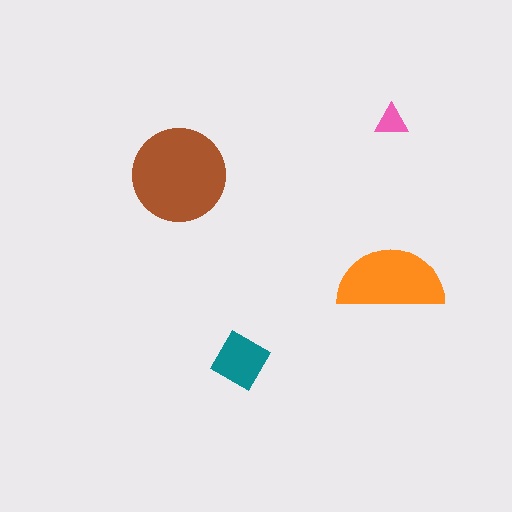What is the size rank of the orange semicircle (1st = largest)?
2nd.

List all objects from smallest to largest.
The pink triangle, the teal diamond, the orange semicircle, the brown circle.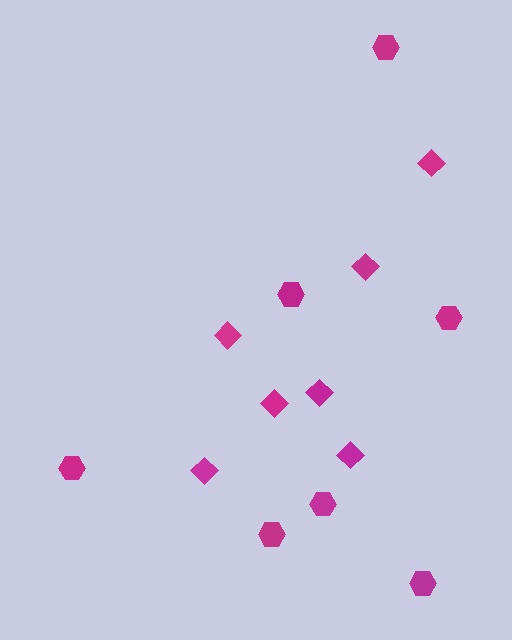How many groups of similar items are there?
There are 2 groups: one group of hexagons (7) and one group of diamonds (7).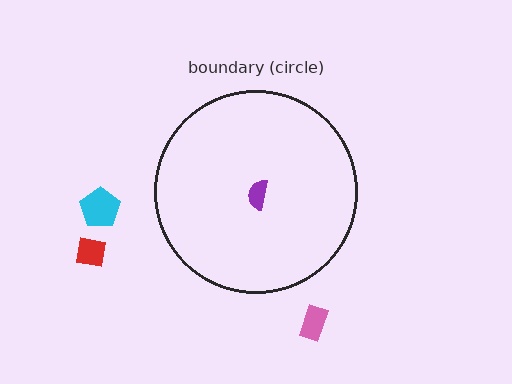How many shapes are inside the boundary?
1 inside, 3 outside.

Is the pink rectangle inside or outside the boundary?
Outside.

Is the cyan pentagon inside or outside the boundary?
Outside.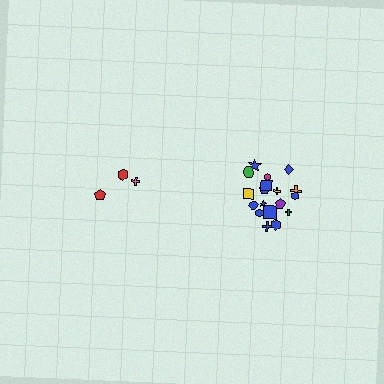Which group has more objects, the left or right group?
The right group.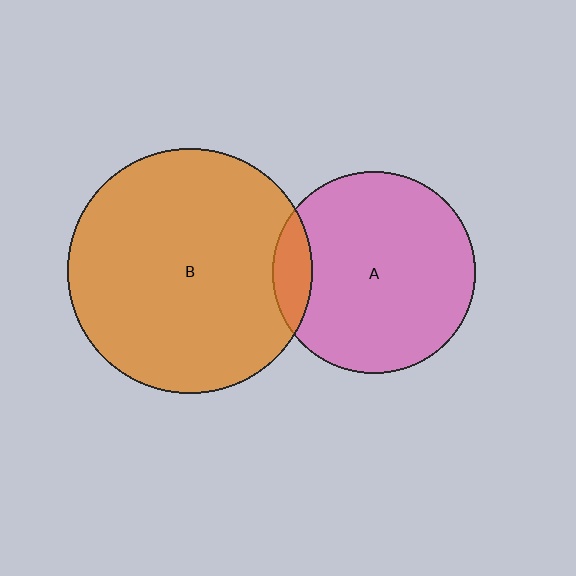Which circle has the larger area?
Circle B (orange).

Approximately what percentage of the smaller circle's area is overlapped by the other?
Approximately 10%.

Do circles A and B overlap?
Yes.